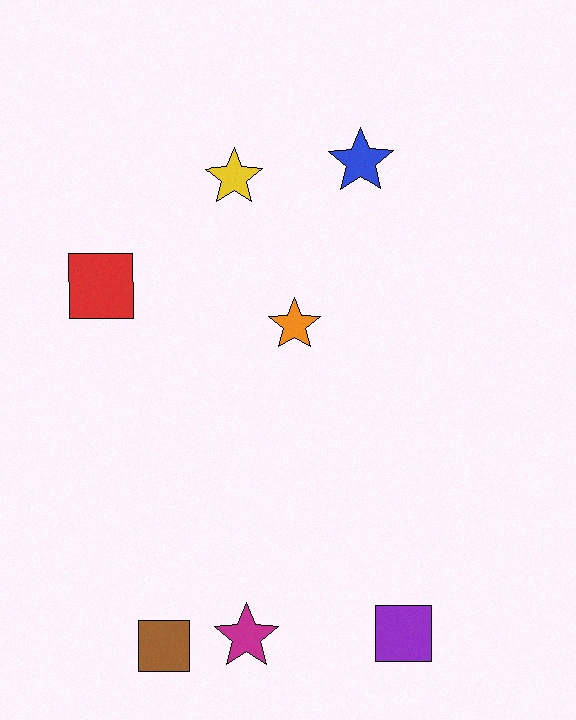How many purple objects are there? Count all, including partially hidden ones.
There is 1 purple object.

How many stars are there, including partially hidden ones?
There are 4 stars.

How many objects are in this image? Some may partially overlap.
There are 7 objects.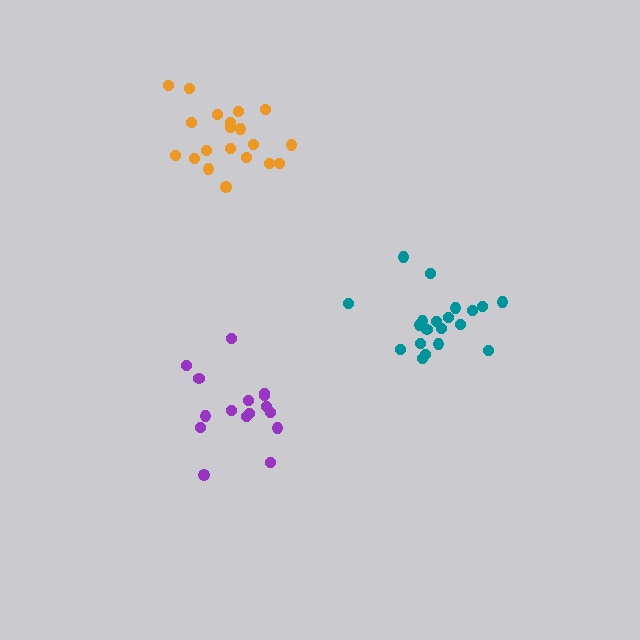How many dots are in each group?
Group 1: 16 dots, Group 2: 20 dots, Group 3: 20 dots (56 total).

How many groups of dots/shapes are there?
There are 3 groups.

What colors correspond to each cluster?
The clusters are colored: purple, teal, orange.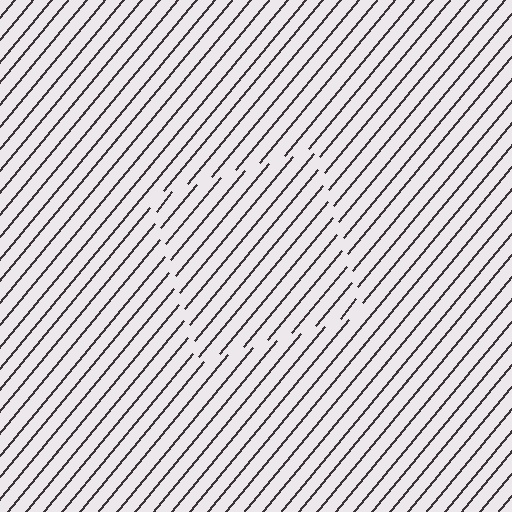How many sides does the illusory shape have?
4 sides — the line-ends trace a square.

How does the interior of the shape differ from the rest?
The interior of the shape contains the same grating, shifted by half a period — the contour is defined by the phase discontinuity where line-ends from the inner and outer gratings abut.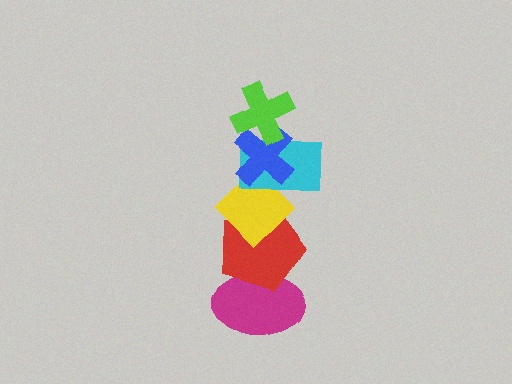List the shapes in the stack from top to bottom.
From top to bottom: the lime cross, the blue cross, the cyan rectangle, the yellow diamond, the red pentagon, the magenta ellipse.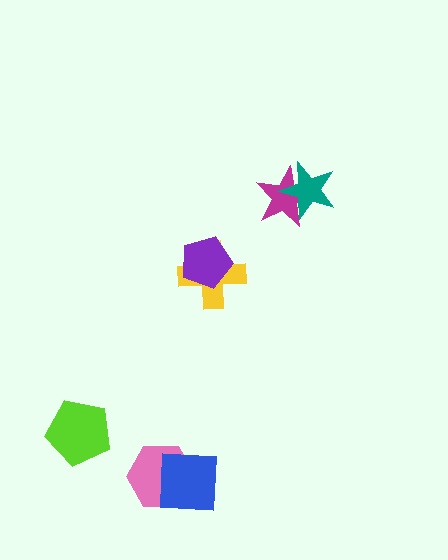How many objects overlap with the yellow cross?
1 object overlaps with the yellow cross.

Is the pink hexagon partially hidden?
Yes, it is partially covered by another shape.